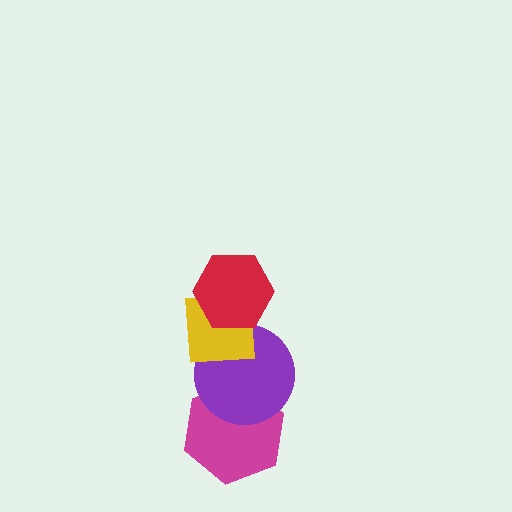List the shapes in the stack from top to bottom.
From top to bottom: the red hexagon, the yellow square, the purple circle, the magenta hexagon.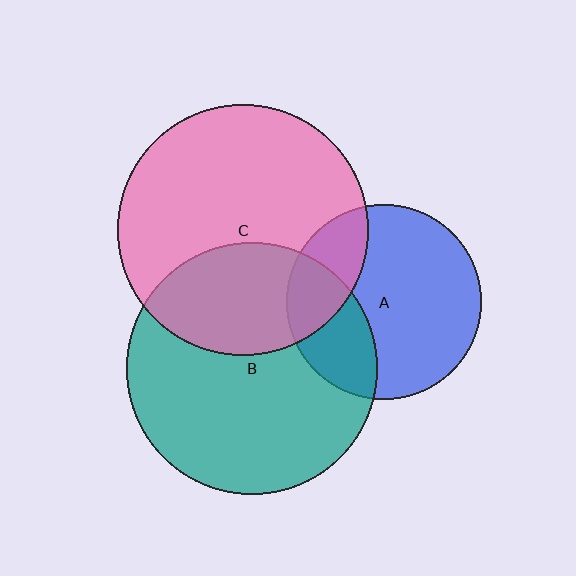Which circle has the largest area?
Circle B (teal).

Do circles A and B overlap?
Yes.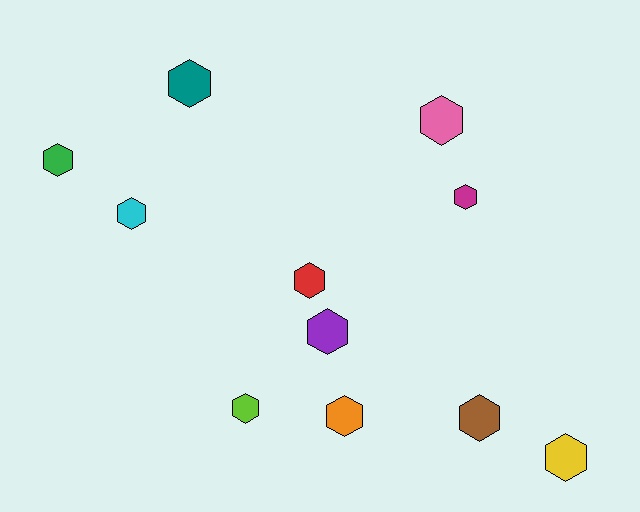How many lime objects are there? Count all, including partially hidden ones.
There is 1 lime object.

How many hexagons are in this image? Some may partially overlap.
There are 11 hexagons.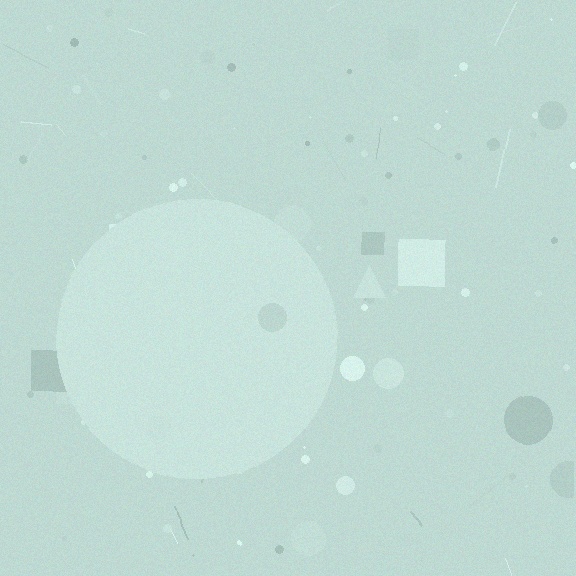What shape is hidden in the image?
A circle is hidden in the image.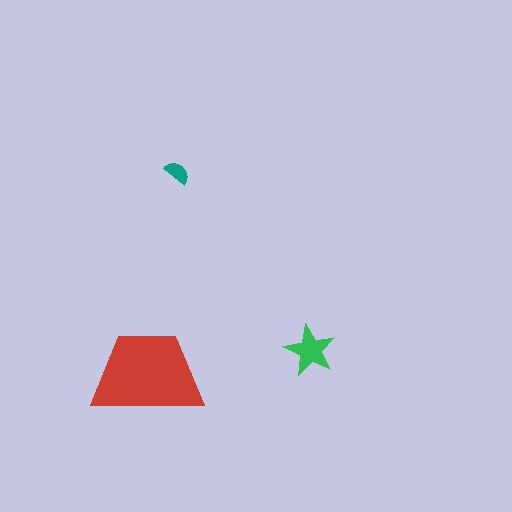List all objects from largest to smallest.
The red trapezoid, the green star, the teal semicircle.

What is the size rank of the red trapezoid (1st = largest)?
1st.